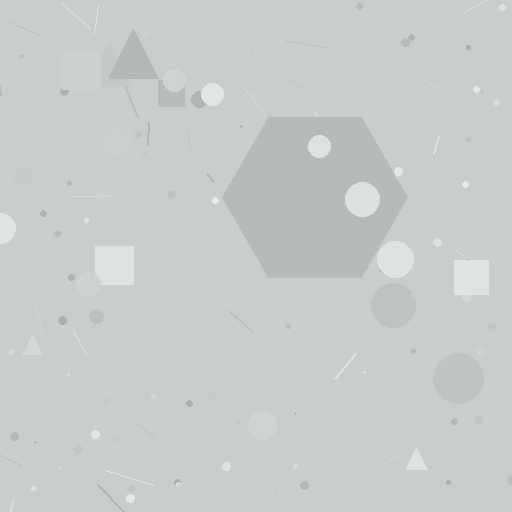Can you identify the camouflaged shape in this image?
The camouflaged shape is a hexagon.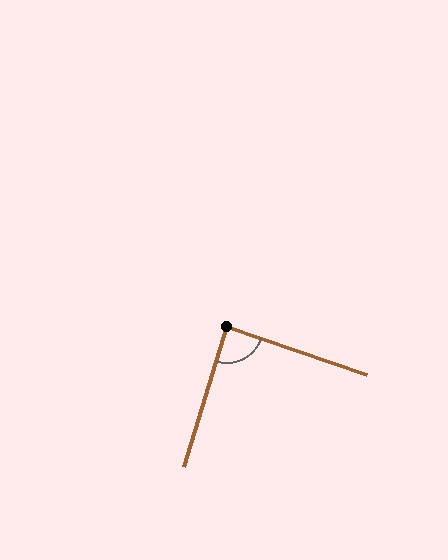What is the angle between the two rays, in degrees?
Approximately 88 degrees.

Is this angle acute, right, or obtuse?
It is approximately a right angle.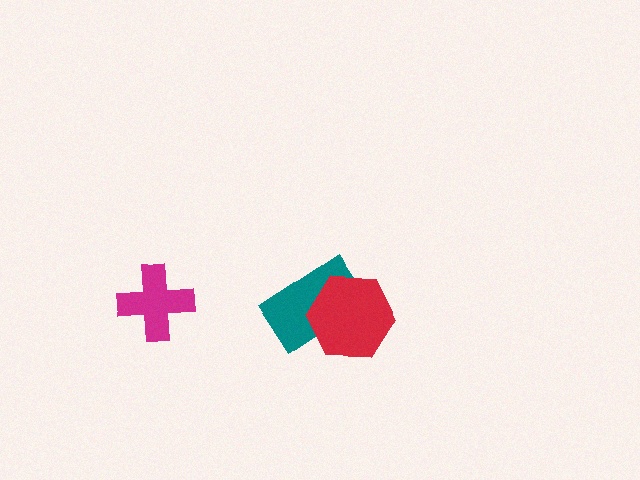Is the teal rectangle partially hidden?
Yes, it is partially covered by another shape.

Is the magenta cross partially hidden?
No, no other shape covers it.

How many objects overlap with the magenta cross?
0 objects overlap with the magenta cross.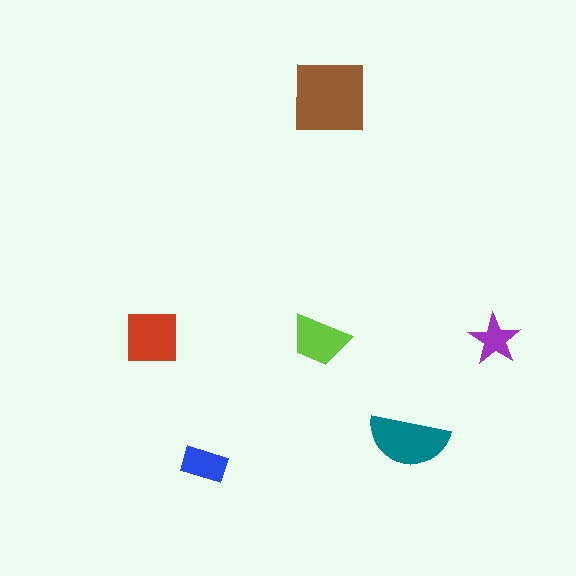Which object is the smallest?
The purple star.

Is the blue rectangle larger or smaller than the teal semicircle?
Smaller.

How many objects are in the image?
There are 6 objects in the image.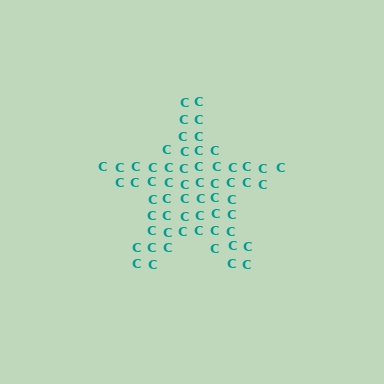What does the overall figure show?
The overall figure shows a star.